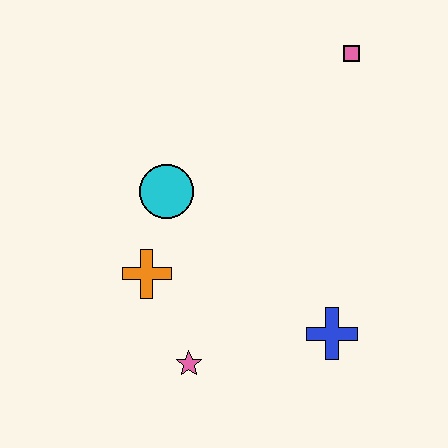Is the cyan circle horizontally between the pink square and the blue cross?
No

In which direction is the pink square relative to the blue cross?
The pink square is above the blue cross.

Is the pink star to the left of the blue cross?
Yes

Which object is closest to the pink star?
The orange cross is closest to the pink star.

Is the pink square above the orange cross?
Yes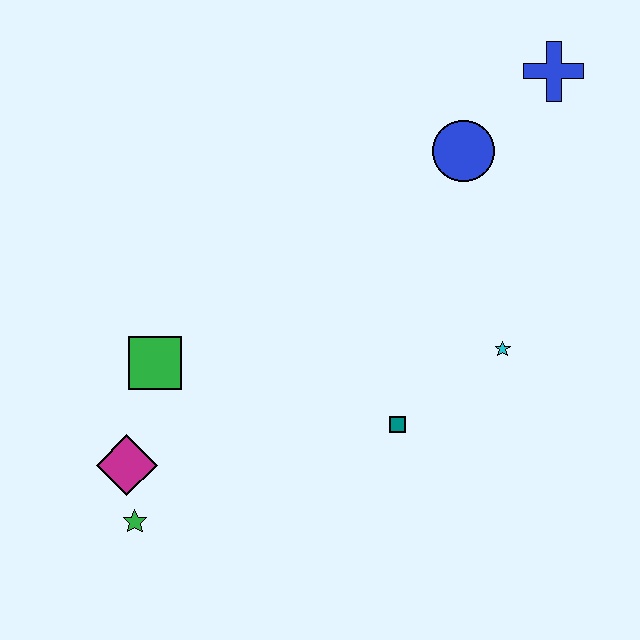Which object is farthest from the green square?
The blue cross is farthest from the green square.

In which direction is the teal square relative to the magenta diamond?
The teal square is to the right of the magenta diamond.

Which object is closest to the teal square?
The cyan star is closest to the teal square.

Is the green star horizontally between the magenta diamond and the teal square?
Yes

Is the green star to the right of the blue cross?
No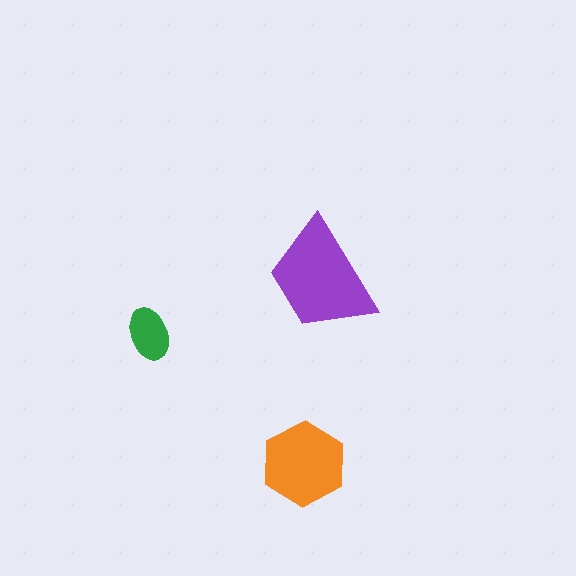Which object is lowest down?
The orange hexagon is bottommost.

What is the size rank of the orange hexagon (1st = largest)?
2nd.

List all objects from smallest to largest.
The green ellipse, the orange hexagon, the purple trapezoid.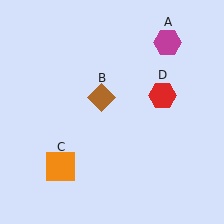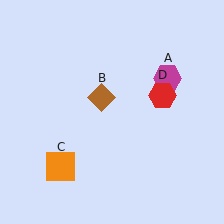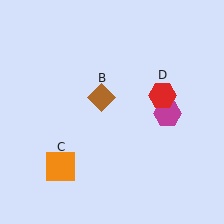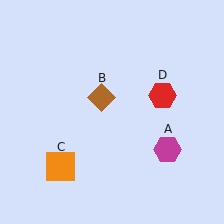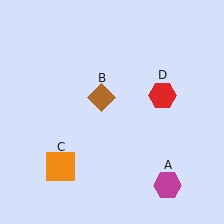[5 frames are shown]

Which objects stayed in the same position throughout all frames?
Brown diamond (object B) and orange square (object C) and red hexagon (object D) remained stationary.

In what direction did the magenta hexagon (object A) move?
The magenta hexagon (object A) moved down.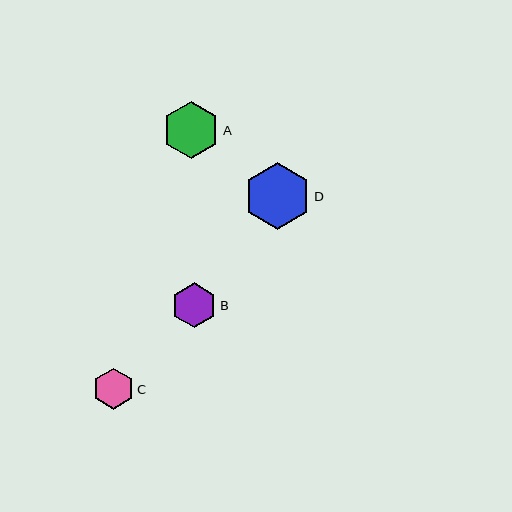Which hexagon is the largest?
Hexagon D is the largest with a size of approximately 67 pixels.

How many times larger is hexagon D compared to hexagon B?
Hexagon D is approximately 1.5 times the size of hexagon B.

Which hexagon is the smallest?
Hexagon C is the smallest with a size of approximately 41 pixels.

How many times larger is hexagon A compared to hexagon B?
Hexagon A is approximately 1.3 times the size of hexagon B.